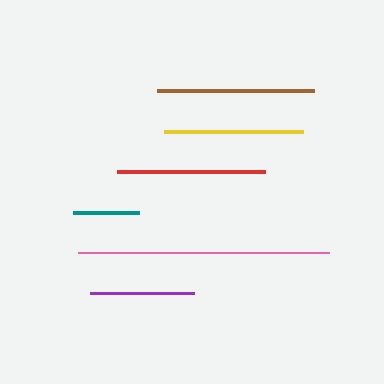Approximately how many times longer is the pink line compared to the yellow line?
The pink line is approximately 1.8 times the length of the yellow line.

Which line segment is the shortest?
The teal line is the shortest at approximately 65 pixels.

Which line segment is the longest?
The pink line is the longest at approximately 251 pixels.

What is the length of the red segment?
The red segment is approximately 148 pixels long.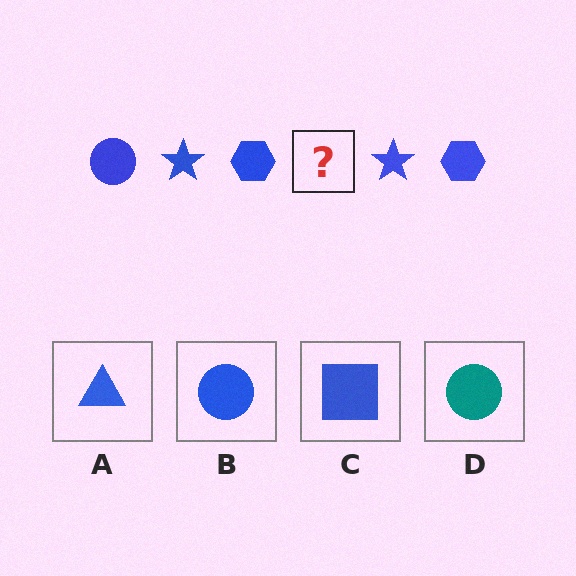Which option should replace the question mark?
Option B.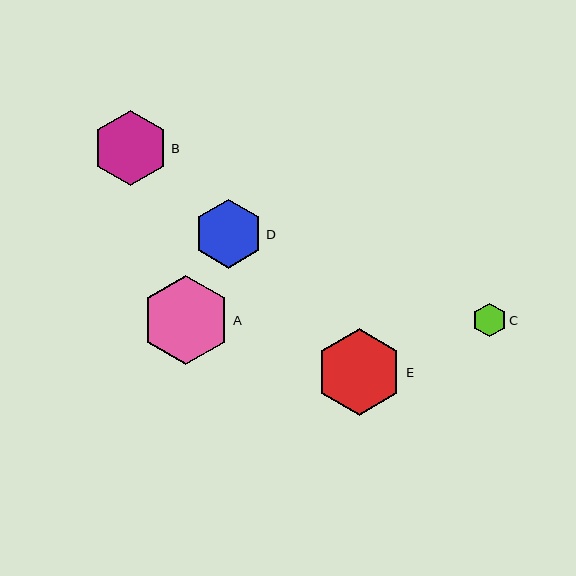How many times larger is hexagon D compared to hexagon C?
Hexagon D is approximately 2.0 times the size of hexagon C.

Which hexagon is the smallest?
Hexagon C is the smallest with a size of approximately 34 pixels.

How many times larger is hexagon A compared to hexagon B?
Hexagon A is approximately 1.2 times the size of hexagon B.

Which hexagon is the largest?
Hexagon A is the largest with a size of approximately 89 pixels.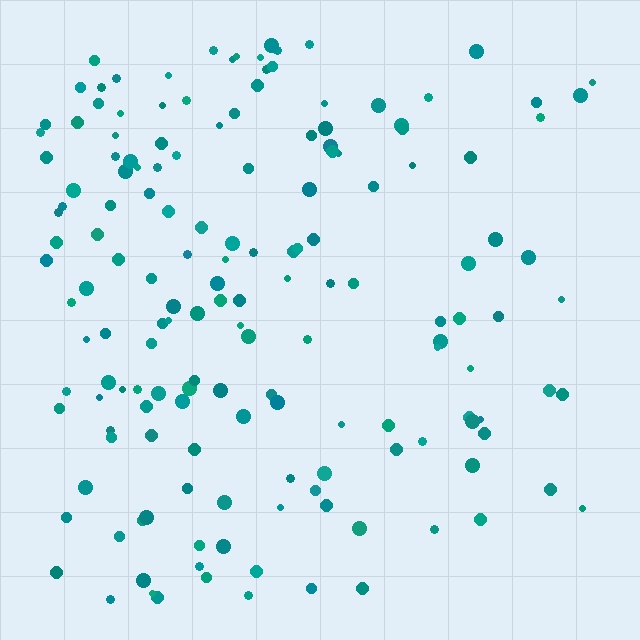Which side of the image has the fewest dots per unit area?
The right.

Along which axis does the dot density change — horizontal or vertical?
Horizontal.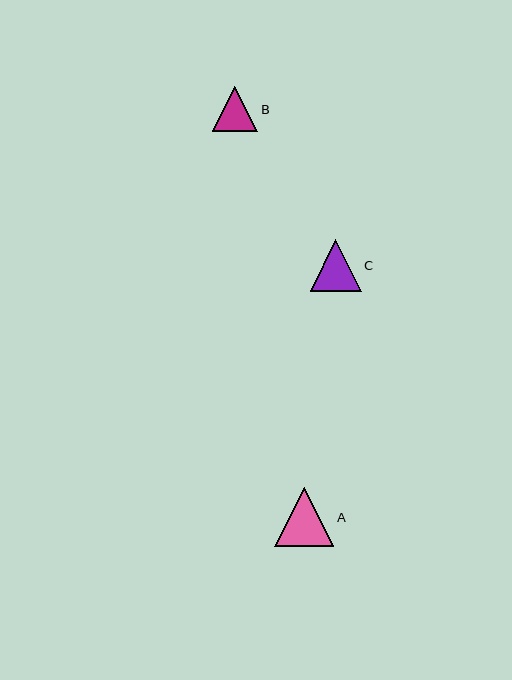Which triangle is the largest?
Triangle A is the largest with a size of approximately 59 pixels.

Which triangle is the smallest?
Triangle B is the smallest with a size of approximately 46 pixels.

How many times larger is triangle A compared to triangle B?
Triangle A is approximately 1.3 times the size of triangle B.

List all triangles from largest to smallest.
From largest to smallest: A, C, B.